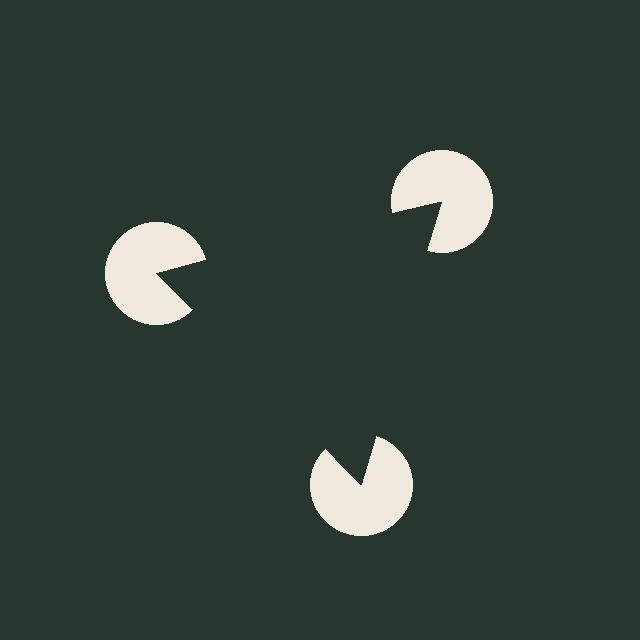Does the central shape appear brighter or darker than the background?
It typically appears slightly darker than the background, even though no actual brightness change is drawn.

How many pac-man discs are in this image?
There are 3 — one at each vertex of the illusory triangle.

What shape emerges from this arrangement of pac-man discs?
An illusory triangle — its edges are inferred from the aligned wedge cuts in the pac-man discs, not physically drawn.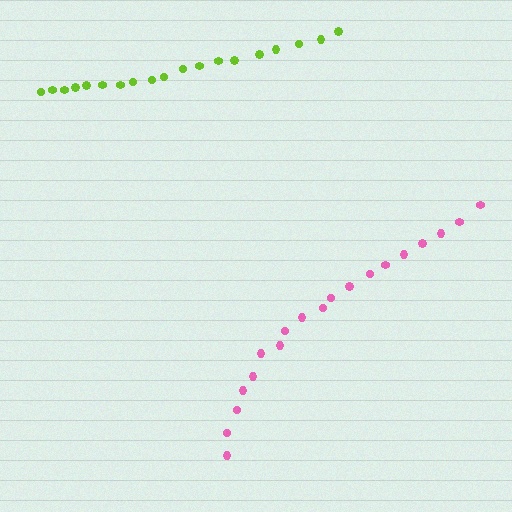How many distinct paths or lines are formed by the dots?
There are 2 distinct paths.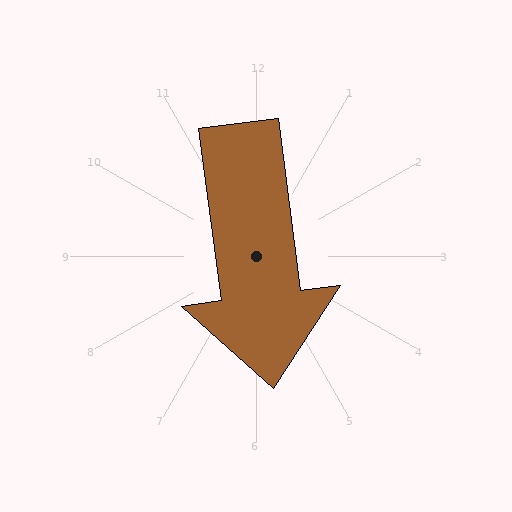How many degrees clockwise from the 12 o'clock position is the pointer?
Approximately 173 degrees.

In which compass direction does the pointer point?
South.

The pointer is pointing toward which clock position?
Roughly 6 o'clock.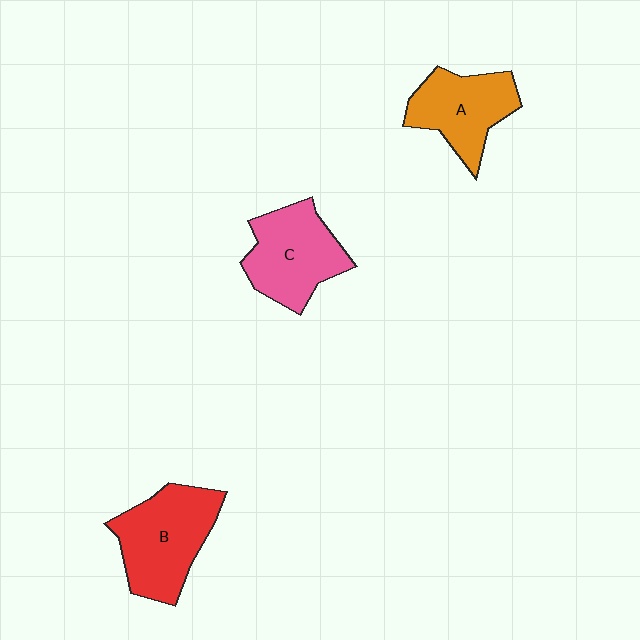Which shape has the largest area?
Shape B (red).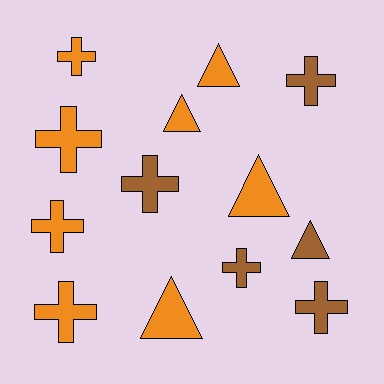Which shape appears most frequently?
Cross, with 8 objects.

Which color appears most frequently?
Orange, with 8 objects.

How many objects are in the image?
There are 13 objects.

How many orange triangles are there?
There are 4 orange triangles.